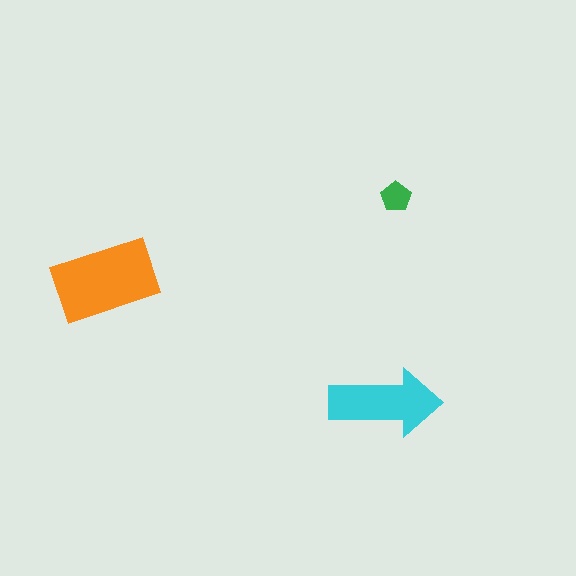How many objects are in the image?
There are 3 objects in the image.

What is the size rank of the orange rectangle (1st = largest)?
1st.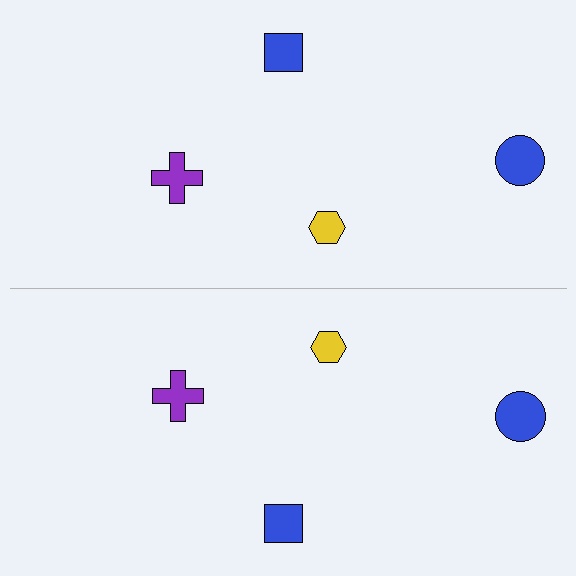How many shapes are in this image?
There are 8 shapes in this image.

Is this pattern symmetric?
Yes, this pattern has bilateral (reflection) symmetry.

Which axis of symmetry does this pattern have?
The pattern has a horizontal axis of symmetry running through the center of the image.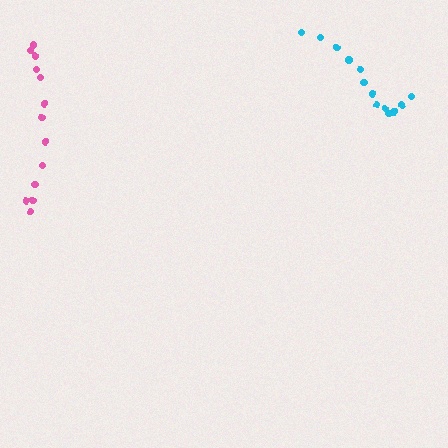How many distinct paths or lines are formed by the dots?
There are 2 distinct paths.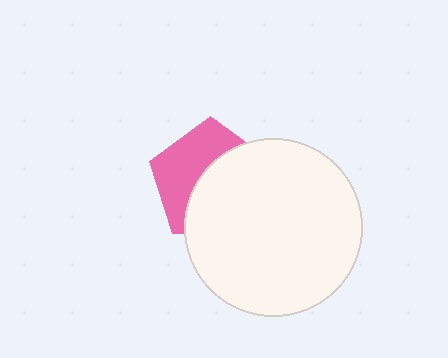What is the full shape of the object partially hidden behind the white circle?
The partially hidden object is a pink pentagon.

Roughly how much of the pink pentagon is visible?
A small part of it is visible (roughly 44%).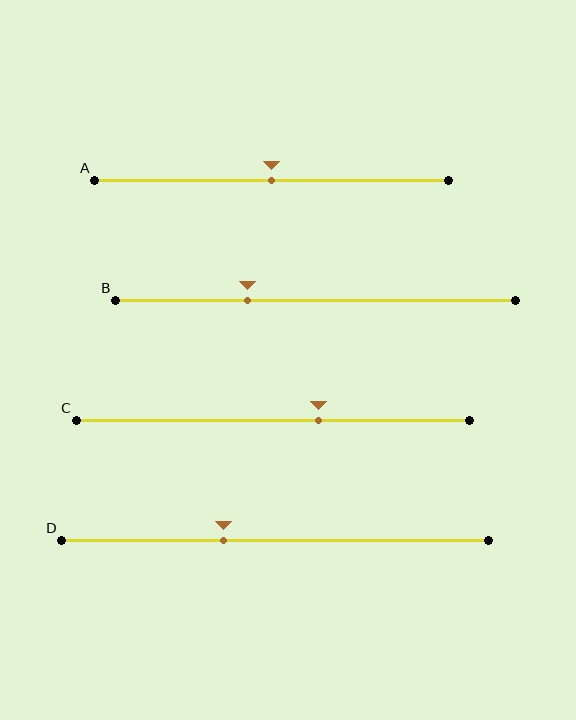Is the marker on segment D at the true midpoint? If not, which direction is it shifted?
No, the marker on segment D is shifted to the left by about 12% of the segment length.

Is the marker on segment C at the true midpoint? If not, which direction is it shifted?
No, the marker on segment C is shifted to the right by about 11% of the segment length.